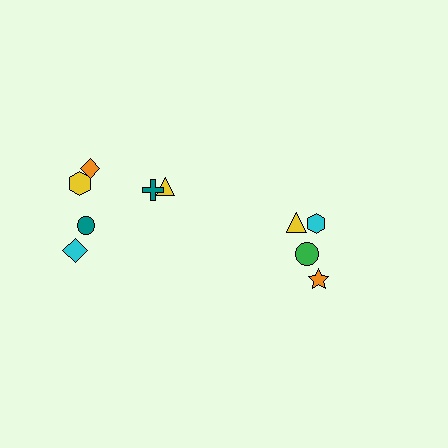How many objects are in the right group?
There are 4 objects.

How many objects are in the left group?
There are 6 objects.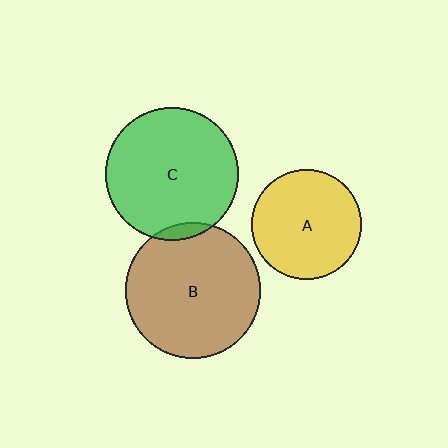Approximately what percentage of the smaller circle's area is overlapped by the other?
Approximately 5%.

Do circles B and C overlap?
Yes.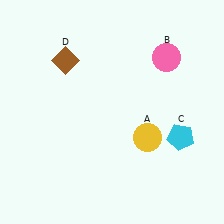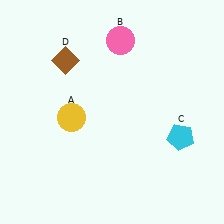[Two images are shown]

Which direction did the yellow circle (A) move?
The yellow circle (A) moved left.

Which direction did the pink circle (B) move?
The pink circle (B) moved left.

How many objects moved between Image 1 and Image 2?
2 objects moved between the two images.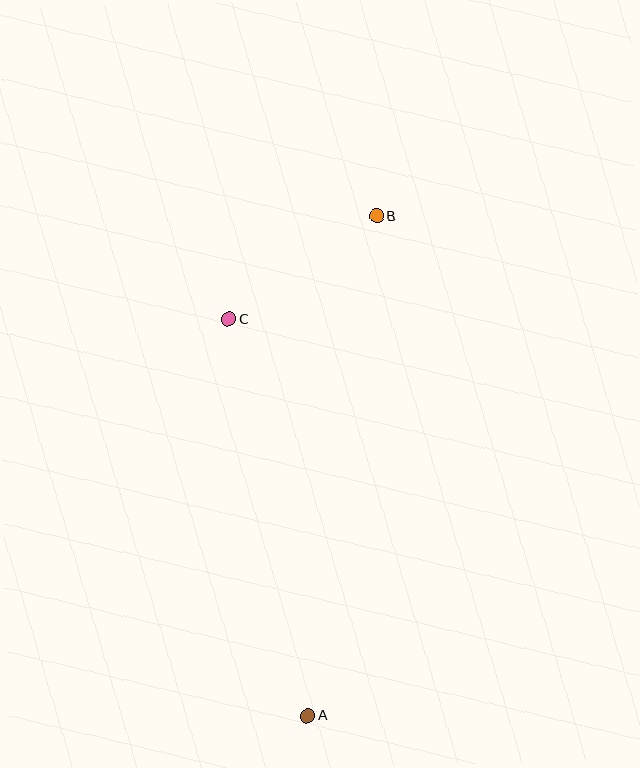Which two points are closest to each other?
Points B and C are closest to each other.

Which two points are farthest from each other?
Points A and B are farthest from each other.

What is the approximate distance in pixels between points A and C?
The distance between A and C is approximately 404 pixels.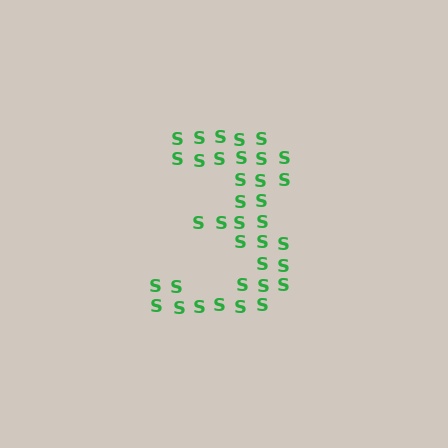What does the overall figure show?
The overall figure shows the digit 3.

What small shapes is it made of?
It is made of small letter S's.